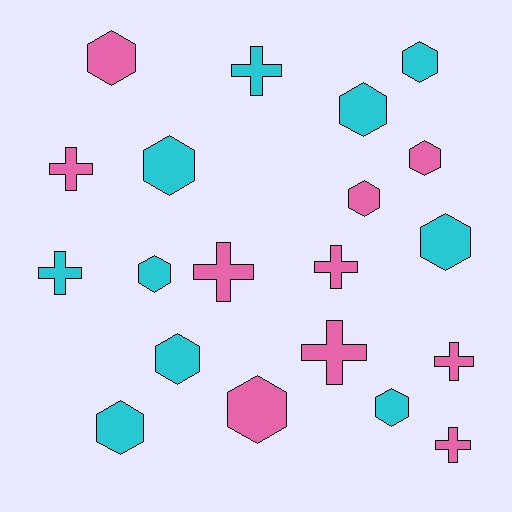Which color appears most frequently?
Pink, with 10 objects.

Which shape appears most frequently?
Hexagon, with 12 objects.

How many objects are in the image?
There are 20 objects.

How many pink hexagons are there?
There are 4 pink hexagons.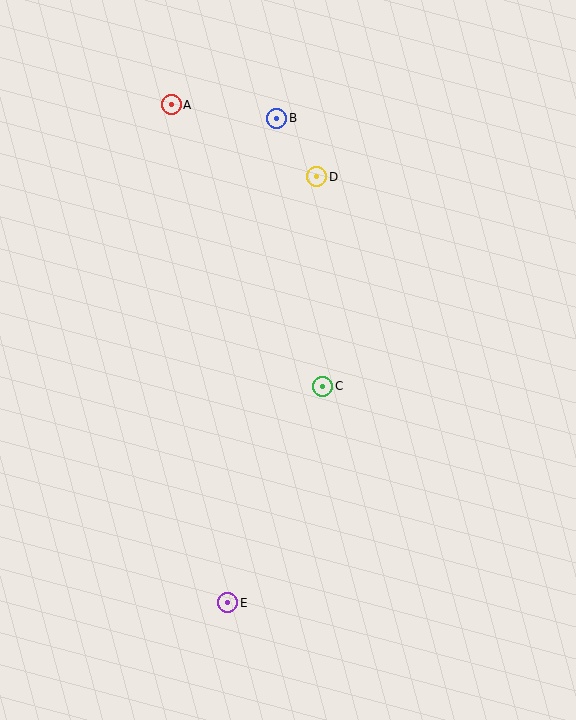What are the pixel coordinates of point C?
Point C is at (323, 386).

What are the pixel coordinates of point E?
Point E is at (228, 603).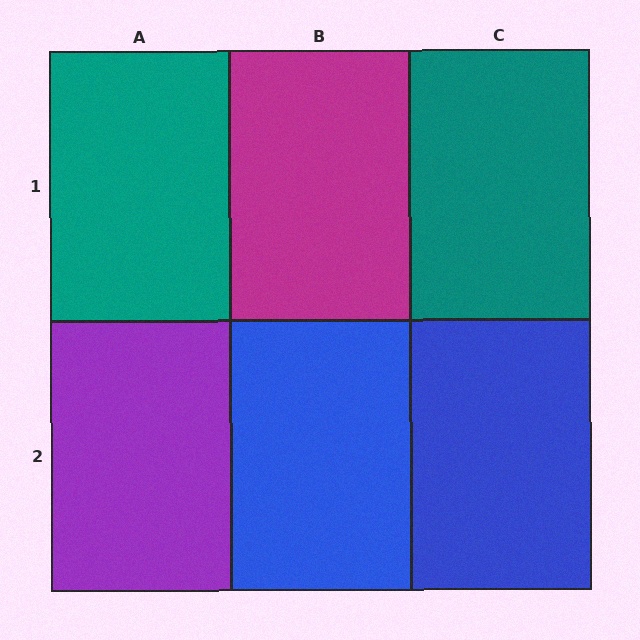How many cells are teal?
2 cells are teal.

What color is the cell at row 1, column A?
Teal.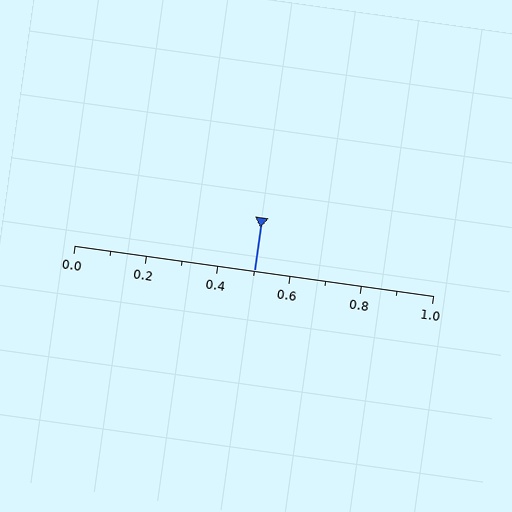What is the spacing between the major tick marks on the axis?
The major ticks are spaced 0.2 apart.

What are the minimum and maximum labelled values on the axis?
The axis runs from 0.0 to 1.0.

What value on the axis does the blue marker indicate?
The marker indicates approximately 0.5.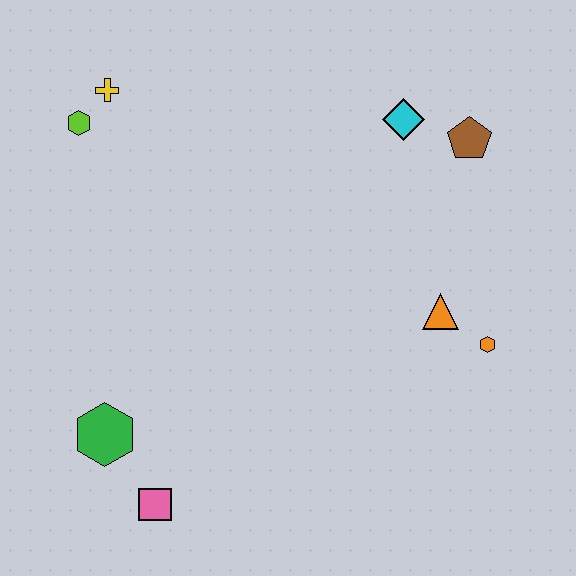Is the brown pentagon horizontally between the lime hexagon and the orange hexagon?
Yes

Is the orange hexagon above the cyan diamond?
No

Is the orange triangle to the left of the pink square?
No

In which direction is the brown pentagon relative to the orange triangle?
The brown pentagon is above the orange triangle.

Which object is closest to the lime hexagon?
The yellow cross is closest to the lime hexagon.